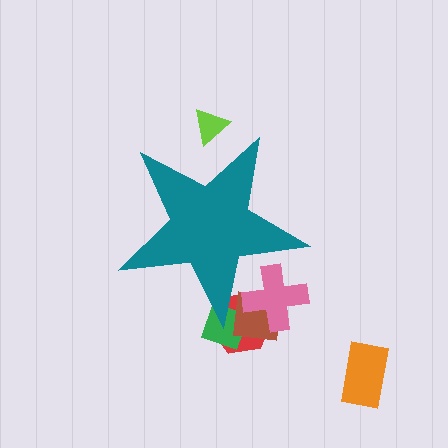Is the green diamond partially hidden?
Yes, the green diamond is partially hidden behind the teal star.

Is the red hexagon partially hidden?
Yes, the red hexagon is partially hidden behind the teal star.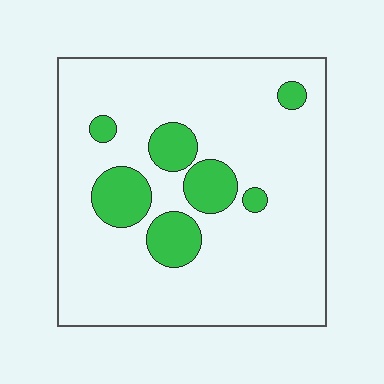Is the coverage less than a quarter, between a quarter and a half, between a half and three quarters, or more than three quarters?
Less than a quarter.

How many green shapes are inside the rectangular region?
7.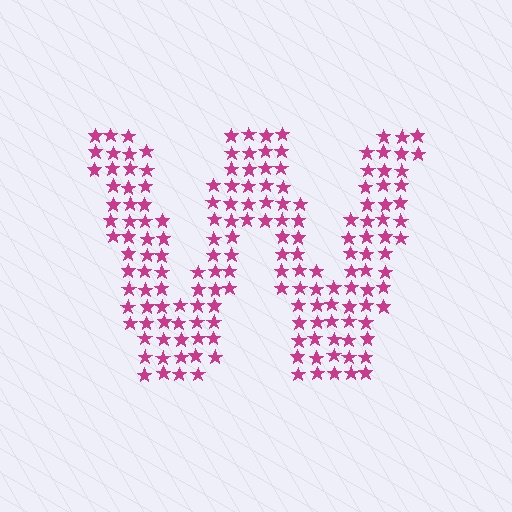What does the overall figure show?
The overall figure shows the letter W.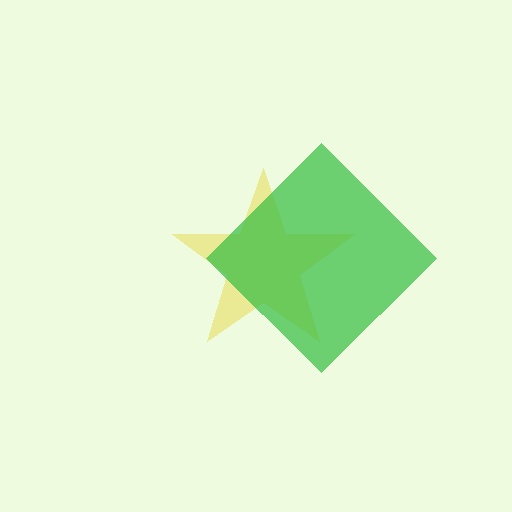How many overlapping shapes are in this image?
There are 2 overlapping shapes in the image.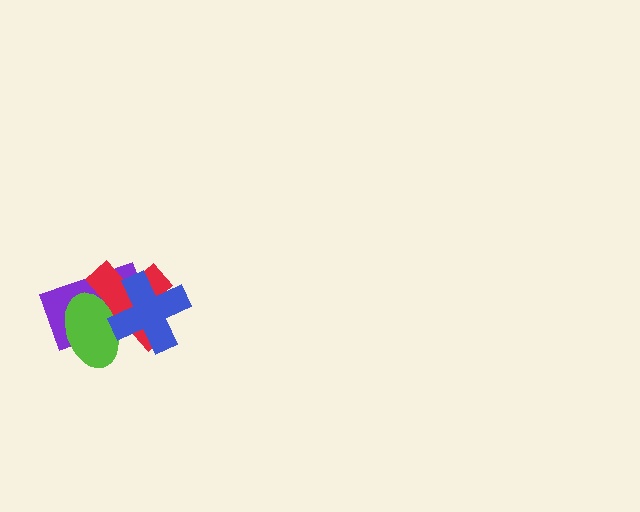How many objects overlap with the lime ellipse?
3 objects overlap with the lime ellipse.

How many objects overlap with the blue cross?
3 objects overlap with the blue cross.